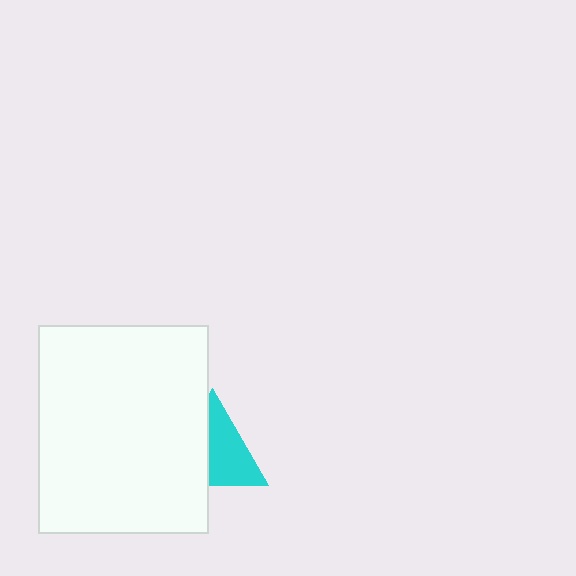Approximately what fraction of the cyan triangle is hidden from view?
Roughly 45% of the cyan triangle is hidden behind the white rectangle.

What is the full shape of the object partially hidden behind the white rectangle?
The partially hidden object is a cyan triangle.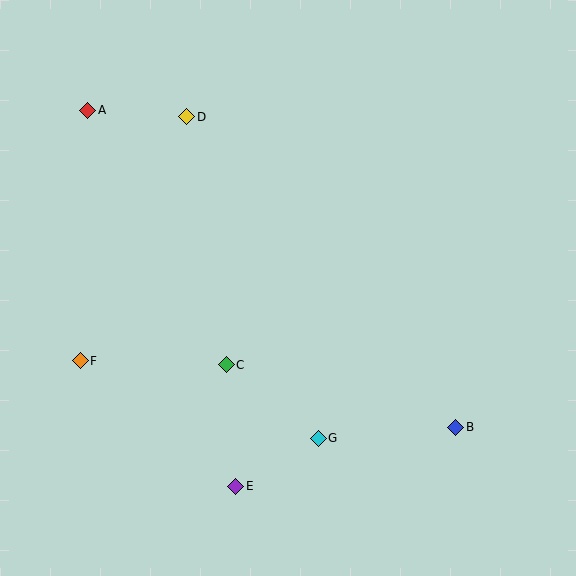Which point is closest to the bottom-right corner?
Point B is closest to the bottom-right corner.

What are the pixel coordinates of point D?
Point D is at (187, 117).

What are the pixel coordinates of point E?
Point E is at (236, 486).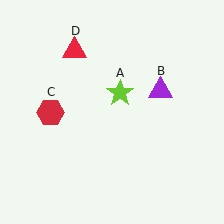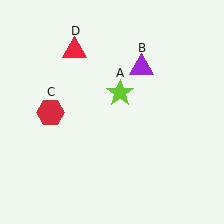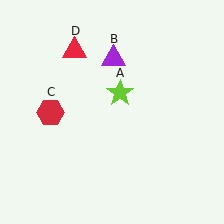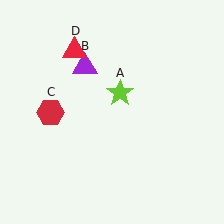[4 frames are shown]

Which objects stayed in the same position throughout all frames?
Lime star (object A) and red hexagon (object C) and red triangle (object D) remained stationary.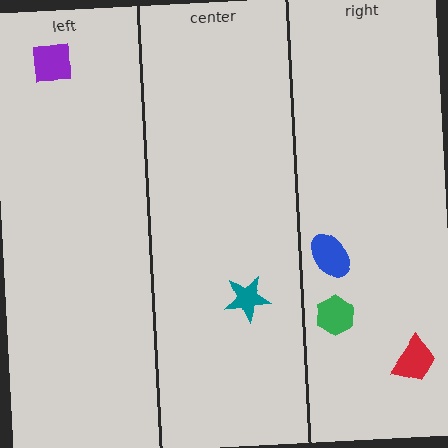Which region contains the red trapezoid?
The right region.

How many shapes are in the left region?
1.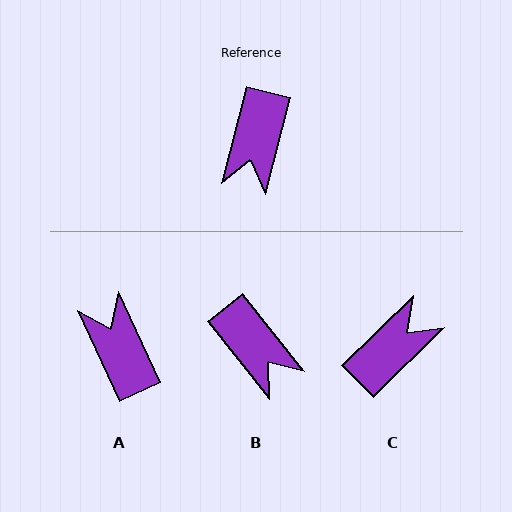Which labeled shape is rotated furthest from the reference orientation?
C, about 149 degrees away.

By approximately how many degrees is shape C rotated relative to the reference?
Approximately 149 degrees counter-clockwise.